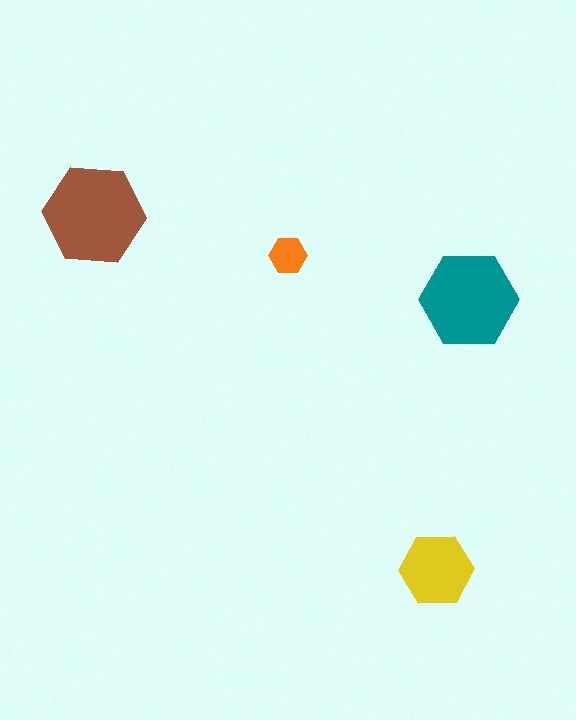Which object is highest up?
The brown hexagon is topmost.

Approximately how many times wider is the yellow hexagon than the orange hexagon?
About 2 times wider.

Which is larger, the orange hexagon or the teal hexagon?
The teal one.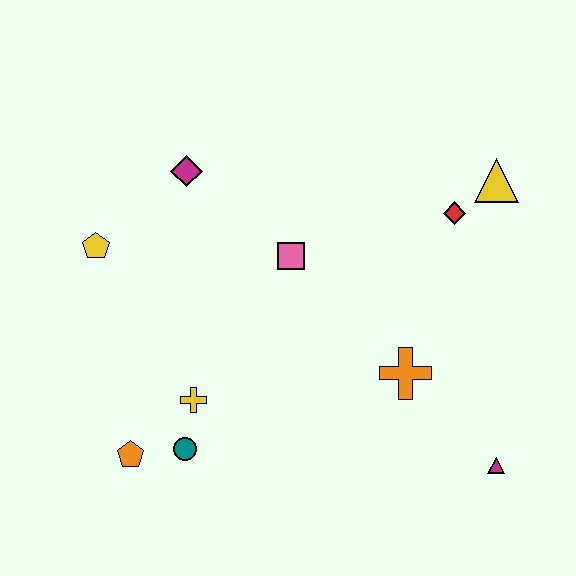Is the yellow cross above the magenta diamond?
No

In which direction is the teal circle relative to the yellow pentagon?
The teal circle is below the yellow pentagon.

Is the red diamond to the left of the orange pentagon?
No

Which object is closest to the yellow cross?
The teal circle is closest to the yellow cross.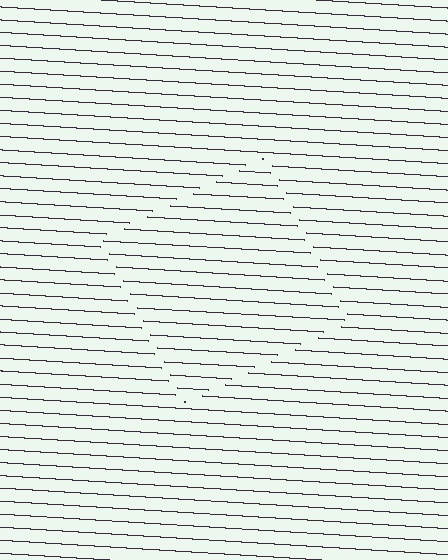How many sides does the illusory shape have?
4 sides — the line-ends trace a square.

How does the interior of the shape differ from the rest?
The interior of the shape contains the same grating, shifted by half a period — the contour is defined by the phase discontinuity where line-ends from the inner and outer gratings abut.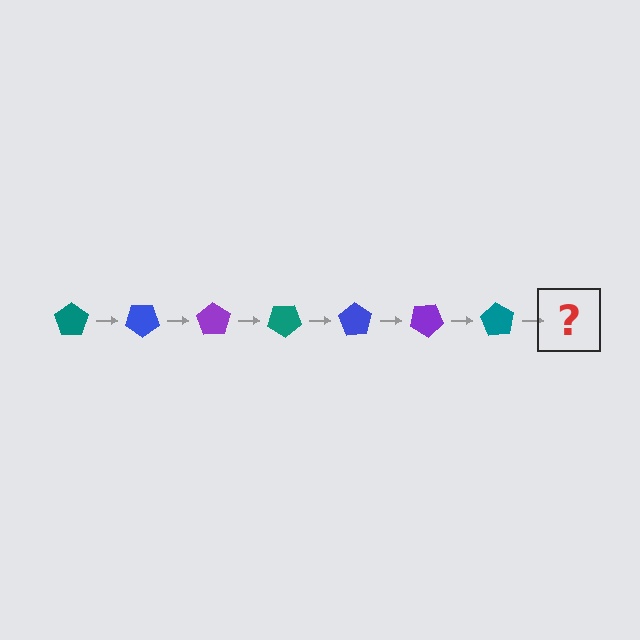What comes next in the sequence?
The next element should be a blue pentagon, rotated 245 degrees from the start.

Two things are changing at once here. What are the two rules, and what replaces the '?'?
The two rules are that it rotates 35 degrees each step and the color cycles through teal, blue, and purple. The '?' should be a blue pentagon, rotated 245 degrees from the start.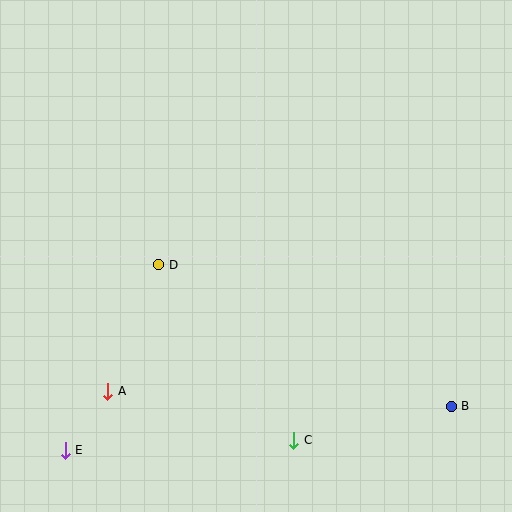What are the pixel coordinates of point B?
Point B is at (451, 406).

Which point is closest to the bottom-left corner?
Point E is closest to the bottom-left corner.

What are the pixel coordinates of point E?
Point E is at (65, 450).